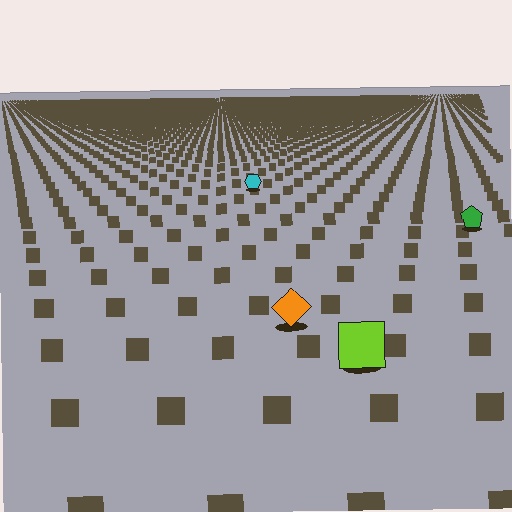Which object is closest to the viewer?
The lime square is closest. The texture marks near it are larger and more spread out.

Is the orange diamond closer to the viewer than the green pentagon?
Yes. The orange diamond is closer — you can tell from the texture gradient: the ground texture is coarser near it.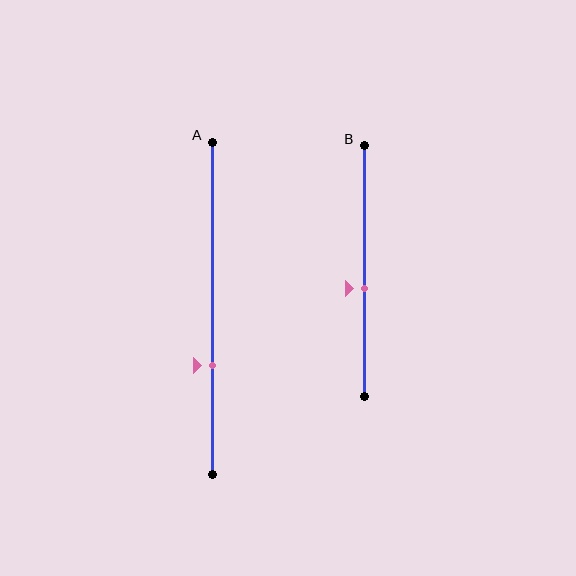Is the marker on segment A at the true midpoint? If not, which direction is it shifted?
No, the marker on segment A is shifted downward by about 17% of the segment length.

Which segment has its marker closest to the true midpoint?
Segment B has its marker closest to the true midpoint.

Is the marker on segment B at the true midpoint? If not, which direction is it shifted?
No, the marker on segment B is shifted downward by about 7% of the segment length.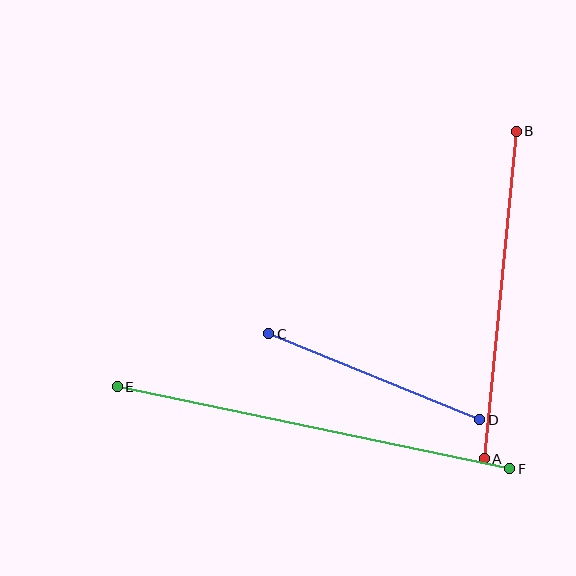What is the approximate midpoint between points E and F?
The midpoint is at approximately (314, 428) pixels.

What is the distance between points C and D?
The distance is approximately 228 pixels.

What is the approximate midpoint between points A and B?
The midpoint is at approximately (500, 295) pixels.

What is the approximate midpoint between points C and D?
The midpoint is at approximately (374, 377) pixels.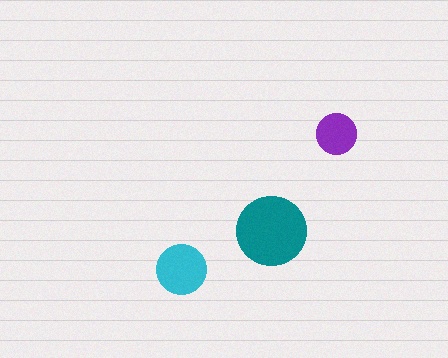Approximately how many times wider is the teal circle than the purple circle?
About 1.5 times wider.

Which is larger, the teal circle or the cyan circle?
The teal one.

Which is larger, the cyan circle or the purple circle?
The cyan one.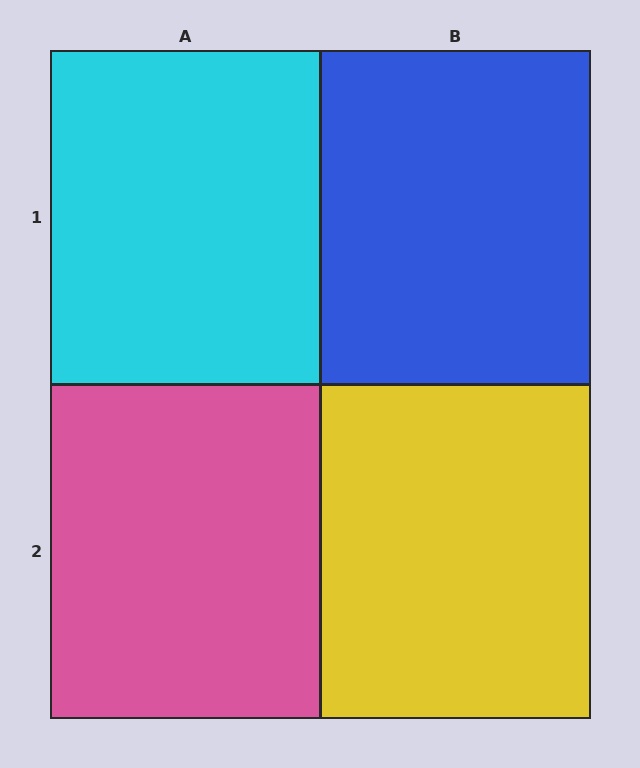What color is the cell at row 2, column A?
Pink.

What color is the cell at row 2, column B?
Yellow.